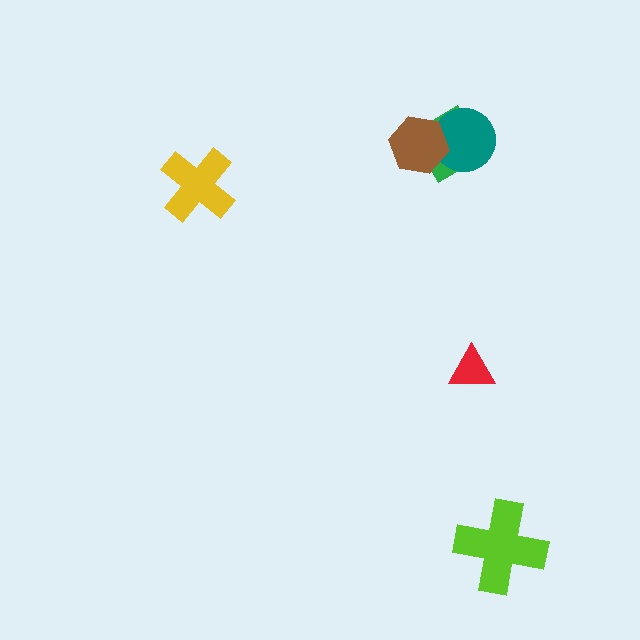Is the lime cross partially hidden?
No, no other shape covers it.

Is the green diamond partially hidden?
Yes, it is partially covered by another shape.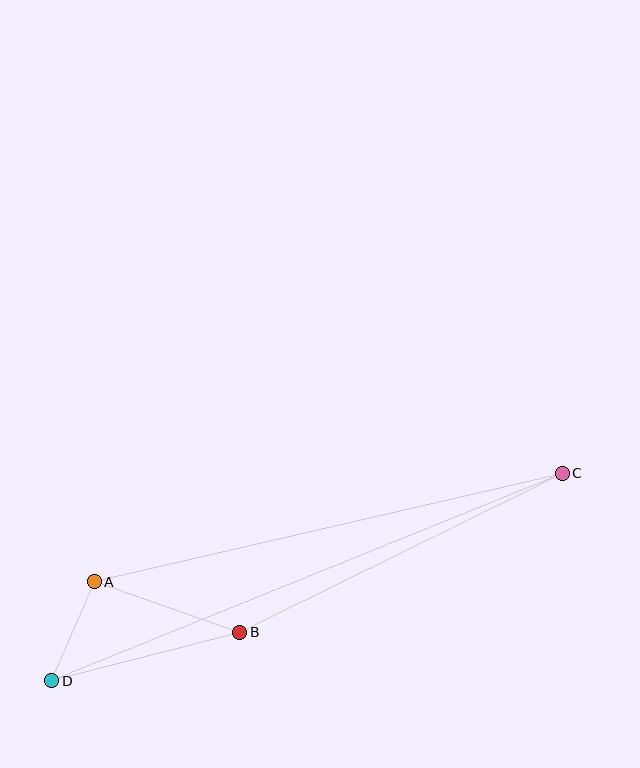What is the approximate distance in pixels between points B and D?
The distance between B and D is approximately 194 pixels.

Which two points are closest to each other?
Points A and D are closest to each other.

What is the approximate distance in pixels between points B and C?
The distance between B and C is approximately 360 pixels.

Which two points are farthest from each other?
Points C and D are farthest from each other.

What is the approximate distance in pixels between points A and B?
The distance between A and B is approximately 154 pixels.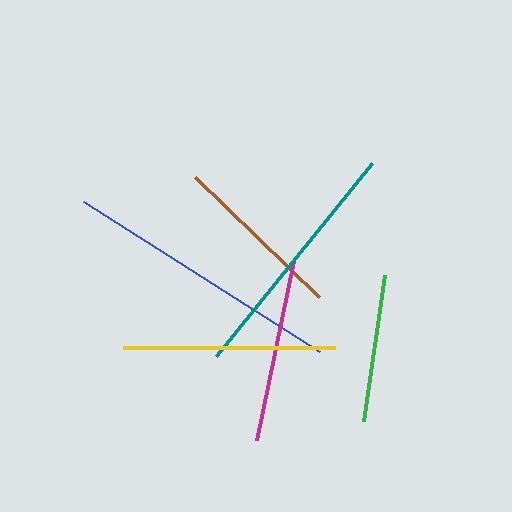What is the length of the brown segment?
The brown segment is approximately 172 pixels long.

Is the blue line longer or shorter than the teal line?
The blue line is longer than the teal line.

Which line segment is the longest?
The blue line is the longest at approximately 280 pixels.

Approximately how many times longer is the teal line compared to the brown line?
The teal line is approximately 1.4 times the length of the brown line.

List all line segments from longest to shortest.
From longest to shortest: blue, teal, yellow, magenta, brown, green.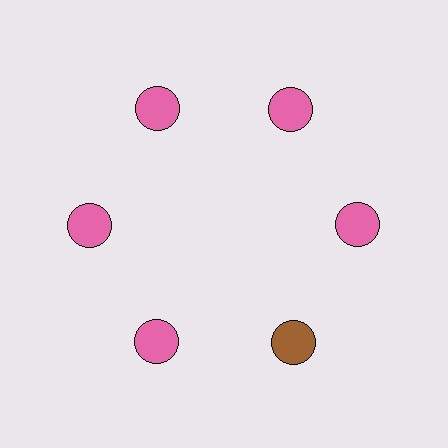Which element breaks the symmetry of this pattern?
The brown circle at roughly the 5 o'clock position breaks the symmetry. All other shapes are pink circles.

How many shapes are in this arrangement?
There are 6 shapes arranged in a ring pattern.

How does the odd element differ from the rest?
It has a different color: brown instead of pink.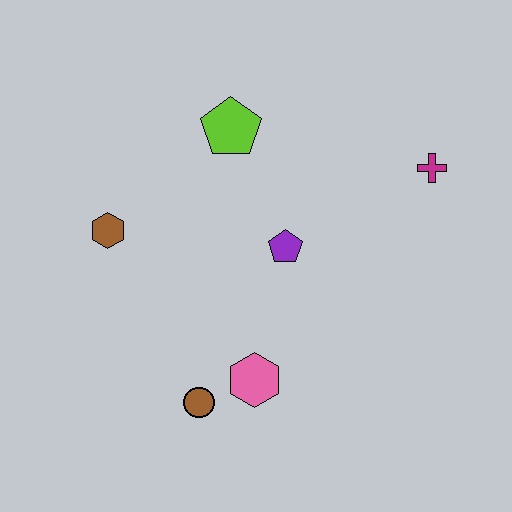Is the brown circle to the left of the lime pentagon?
Yes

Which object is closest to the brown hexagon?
The lime pentagon is closest to the brown hexagon.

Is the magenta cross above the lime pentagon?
No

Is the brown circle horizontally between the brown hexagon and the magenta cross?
Yes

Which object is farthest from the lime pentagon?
The brown circle is farthest from the lime pentagon.